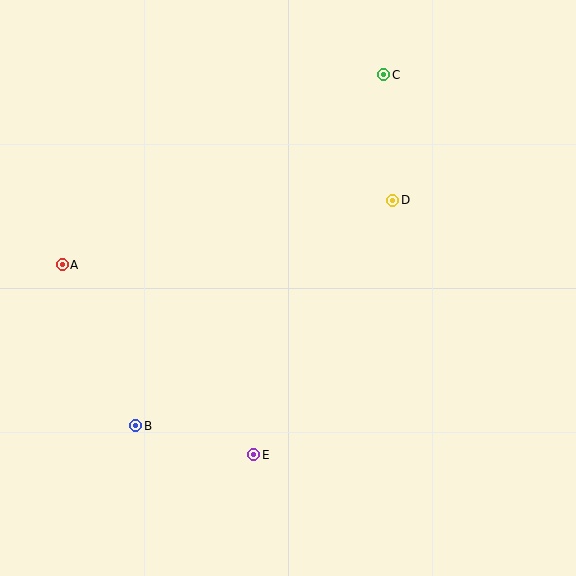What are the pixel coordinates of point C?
Point C is at (384, 75).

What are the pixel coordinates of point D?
Point D is at (393, 200).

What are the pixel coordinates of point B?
Point B is at (136, 426).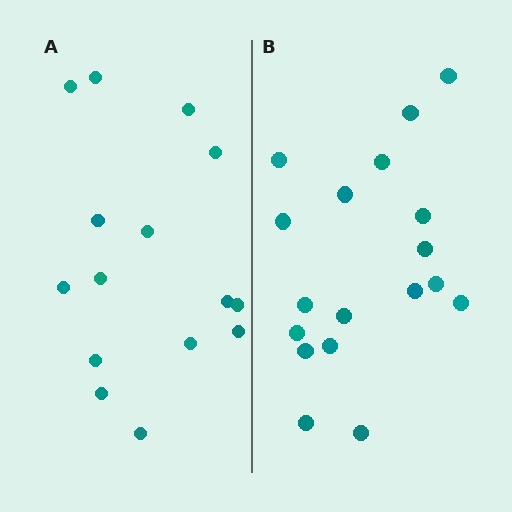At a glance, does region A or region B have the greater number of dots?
Region B (the right region) has more dots.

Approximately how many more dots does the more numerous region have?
Region B has just a few more — roughly 2 or 3 more dots than region A.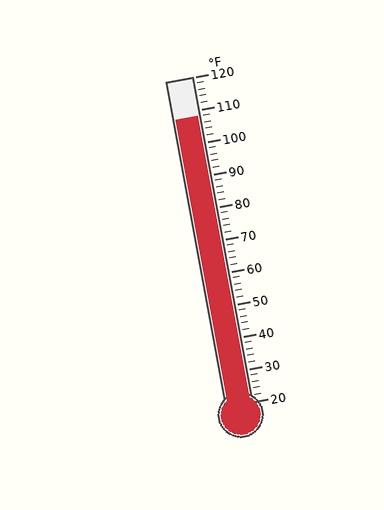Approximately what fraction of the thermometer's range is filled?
The thermometer is filled to approximately 90% of its range.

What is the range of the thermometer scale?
The thermometer scale ranges from 20°F to 120°F.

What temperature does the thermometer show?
The thermometer shows approximately 108°F.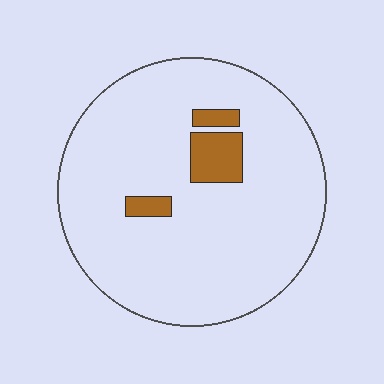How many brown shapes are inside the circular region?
3.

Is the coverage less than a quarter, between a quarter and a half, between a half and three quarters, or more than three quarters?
Less than a quarter.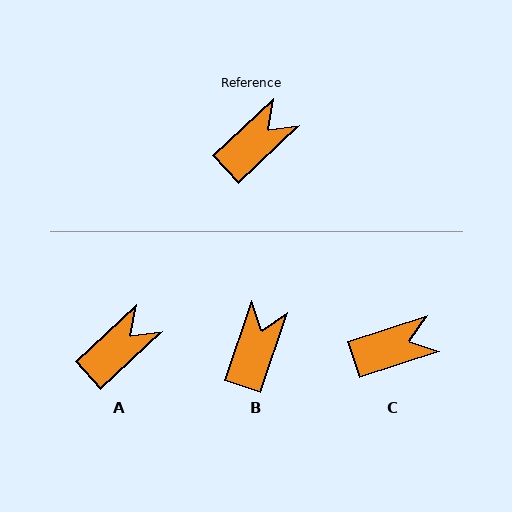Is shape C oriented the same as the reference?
No, it is off by about 25 degrees.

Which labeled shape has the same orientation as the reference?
A.